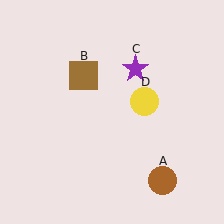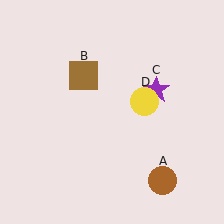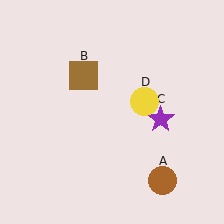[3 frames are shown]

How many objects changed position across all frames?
1 object changed position: purple star (object C).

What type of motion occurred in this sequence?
The purple star (object C) rotated clockwise around the center of the scene.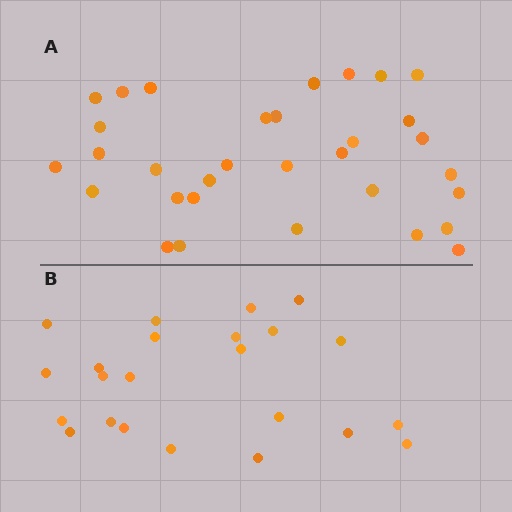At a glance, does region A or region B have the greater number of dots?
Region A (the top region) has more dots.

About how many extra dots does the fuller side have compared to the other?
Region A has roughly 8 or so more dots than region B.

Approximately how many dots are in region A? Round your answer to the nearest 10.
About 30 dots. (The exact count is 32, which rounds to 30.)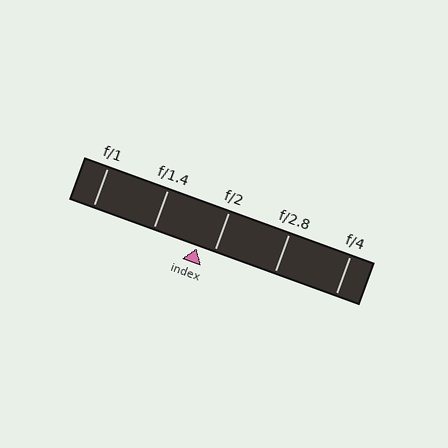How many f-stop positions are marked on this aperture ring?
There are 5 f-stop positions marked.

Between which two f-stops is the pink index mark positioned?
The index mark is between f/1.4 and f/2.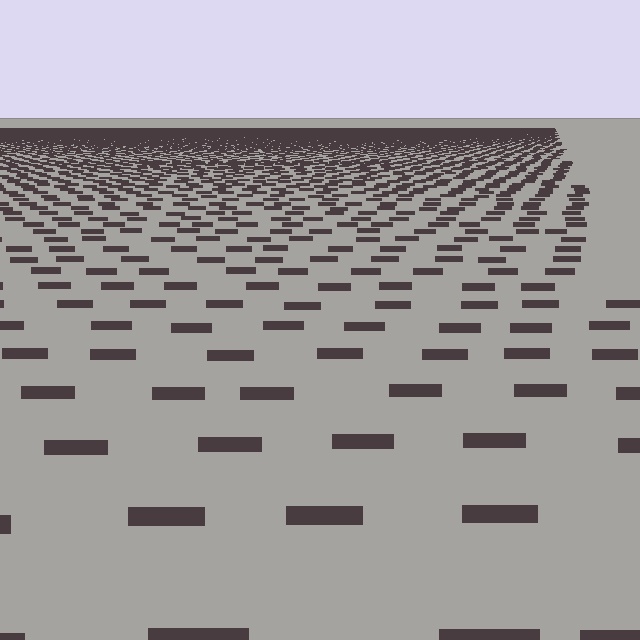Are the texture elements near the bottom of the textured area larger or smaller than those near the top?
Larger. Near the bottom, elements are closer to the viewer and appear at a bigger on-screen size.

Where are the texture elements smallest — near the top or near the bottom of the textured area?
Near the top.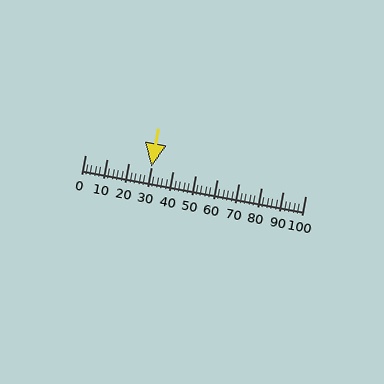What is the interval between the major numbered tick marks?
The major tick marks are spaced 10 units apart.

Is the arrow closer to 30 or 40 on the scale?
The arrow is closer to 30.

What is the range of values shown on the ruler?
The ruler shows values from 0 to 100.